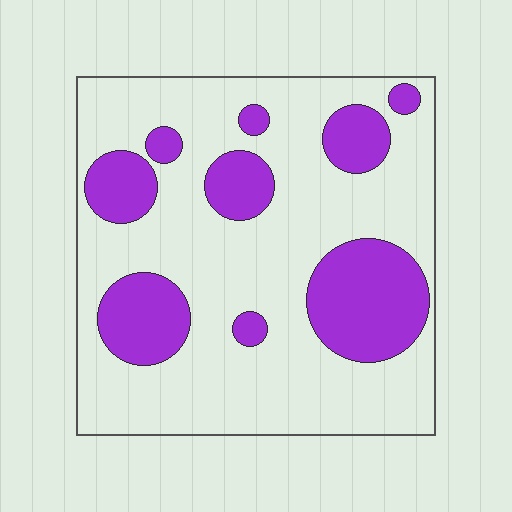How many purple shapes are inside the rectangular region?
9.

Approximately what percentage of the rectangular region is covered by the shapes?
Approximately 25%.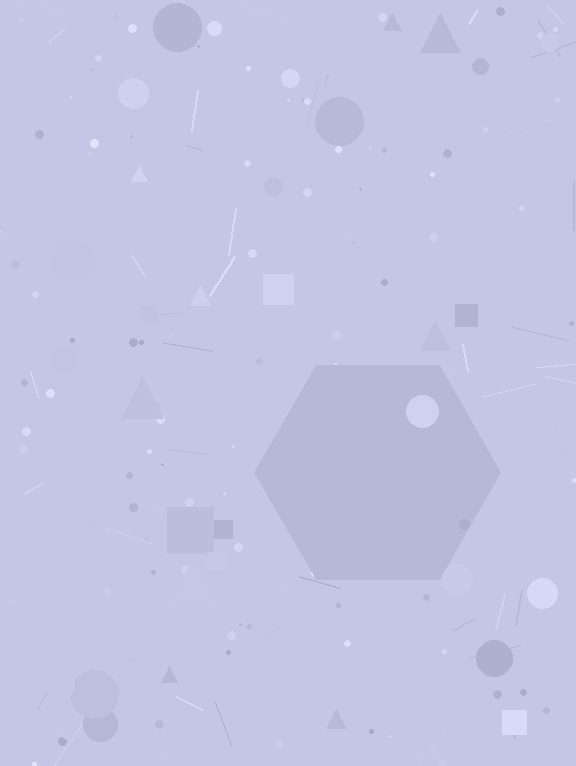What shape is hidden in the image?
A hexagon is hidden in the image.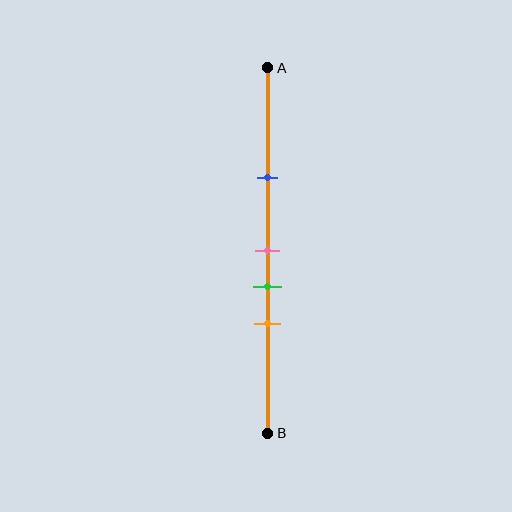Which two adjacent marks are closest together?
The pink and green marks are the closest adjacent pair.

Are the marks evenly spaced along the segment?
No, the marks are not evenly spaced.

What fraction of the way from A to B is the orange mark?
The orange mark is approximately 70% (0.7) of the way from A to B.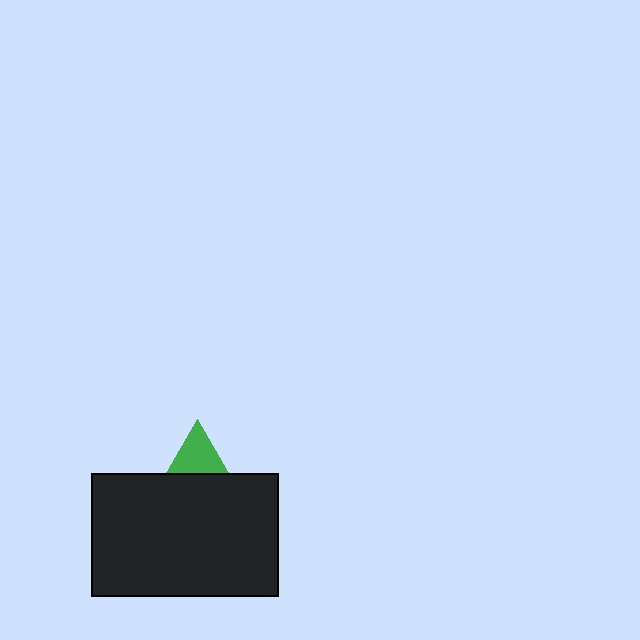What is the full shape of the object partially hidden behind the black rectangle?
The partially hidden object is a green triangle.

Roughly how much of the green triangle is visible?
A small part of it is visible (roughly 42%).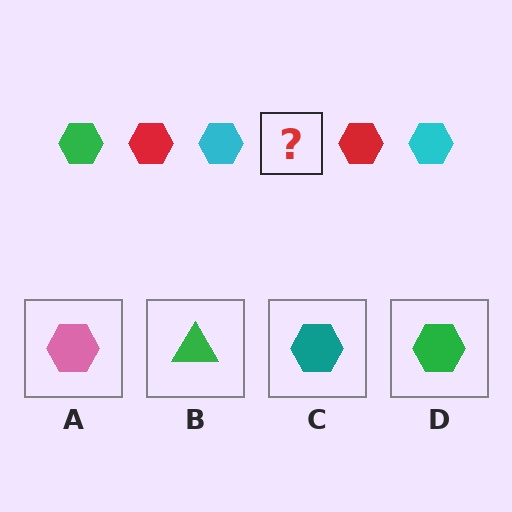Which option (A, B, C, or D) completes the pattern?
D.